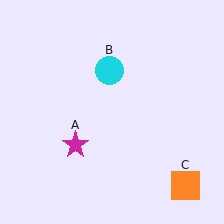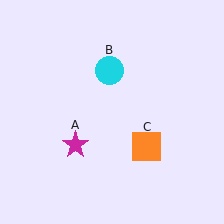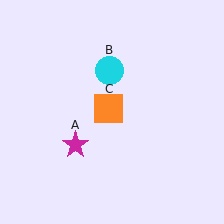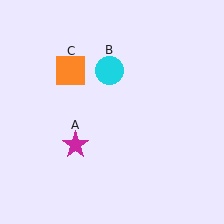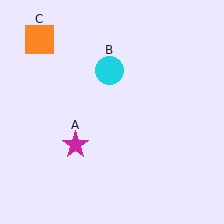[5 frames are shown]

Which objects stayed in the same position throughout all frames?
Magenta star (object A) and cyan circle (object B) remained stationary.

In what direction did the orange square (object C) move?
The orange square (object C) moved up and to the left.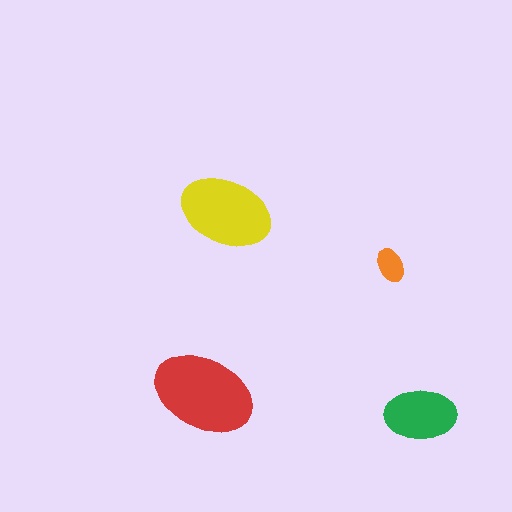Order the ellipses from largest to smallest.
the red one, the yellow one, the green one, the orange one.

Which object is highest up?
The yellow ellipse is topmost.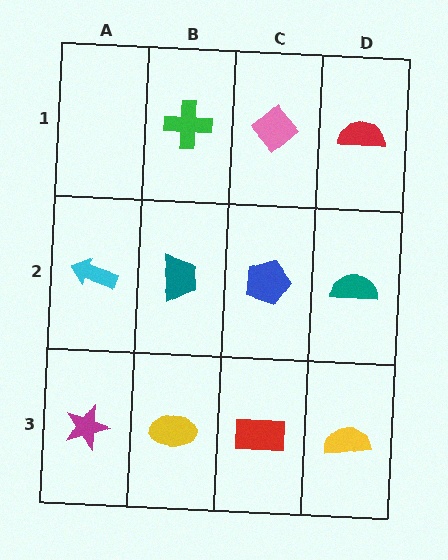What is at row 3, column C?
A red rectangle.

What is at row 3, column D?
A yellow semicircle.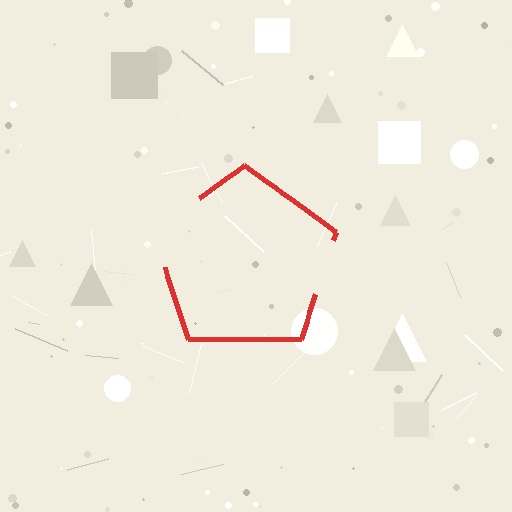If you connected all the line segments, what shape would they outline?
They would outline a pentagon.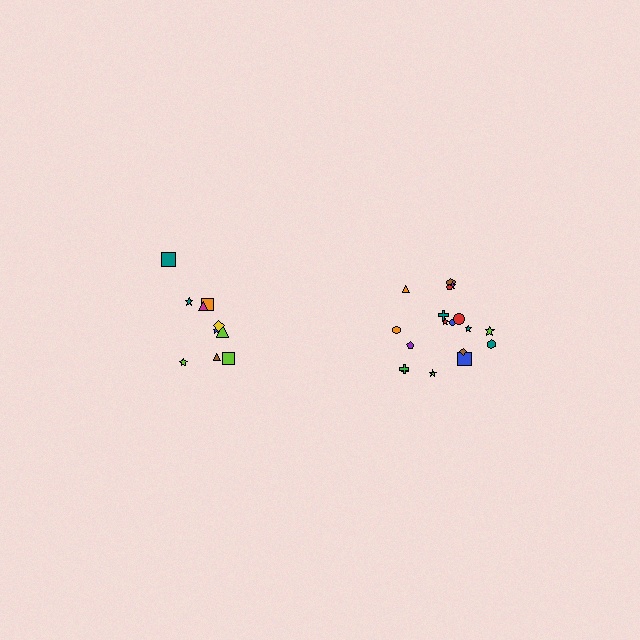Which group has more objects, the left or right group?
The right group.